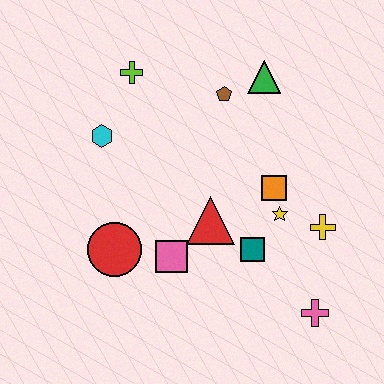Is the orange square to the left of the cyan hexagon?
No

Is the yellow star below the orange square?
Yes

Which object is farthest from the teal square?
The lime cross is farthest from the teal square.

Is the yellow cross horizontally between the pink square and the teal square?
No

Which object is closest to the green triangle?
The brown pentagon is closest to the green triangle.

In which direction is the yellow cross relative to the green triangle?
The yellow cross is below the green triangle.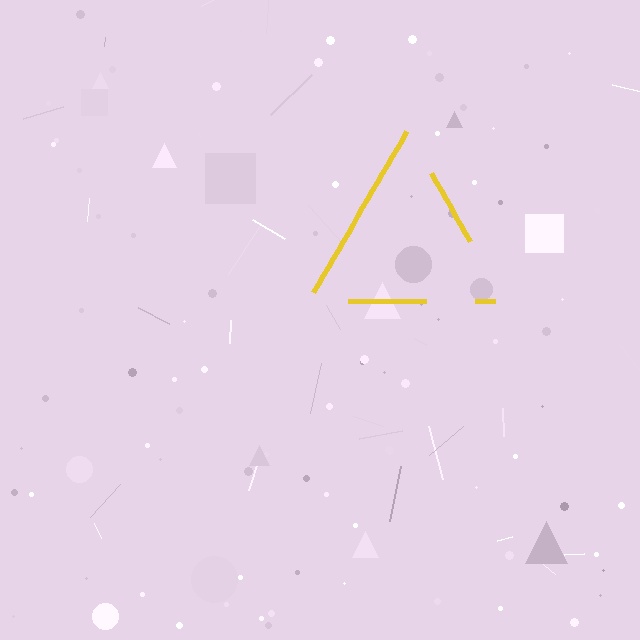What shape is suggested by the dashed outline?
The dashed outline suggests a triangle.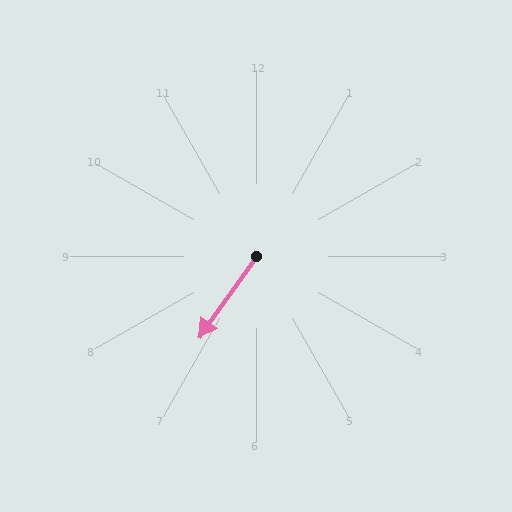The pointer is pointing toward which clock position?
Roughly 7 o'clock.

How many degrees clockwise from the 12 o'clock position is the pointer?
Approximately 215 degrees.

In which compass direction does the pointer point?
Southwest.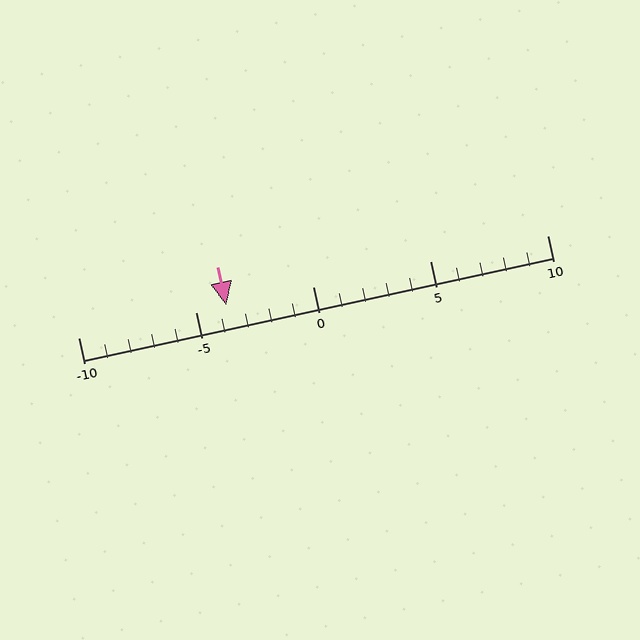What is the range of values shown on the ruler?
The ruler shows values from -10 to 10.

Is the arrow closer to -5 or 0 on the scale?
The arrow is closer to -5.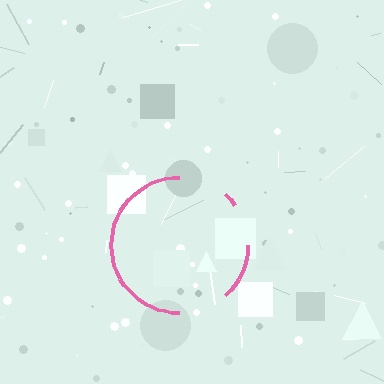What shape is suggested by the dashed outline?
The dashed outline suggests a circle.